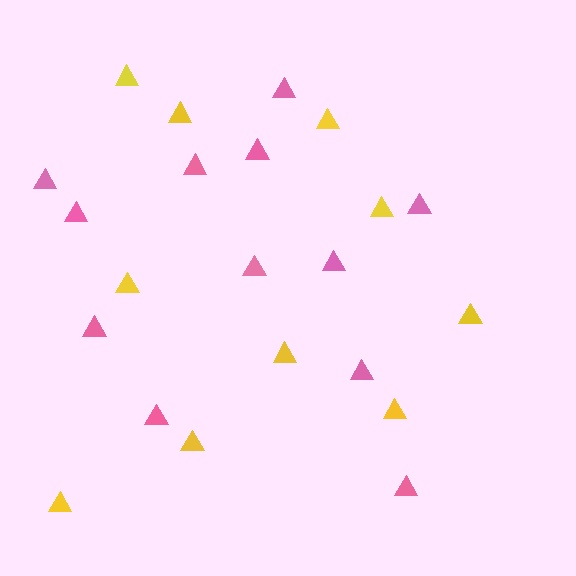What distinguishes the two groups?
There are 2 groups: one group of yellow triangles (10) and one group of pink triangles (12).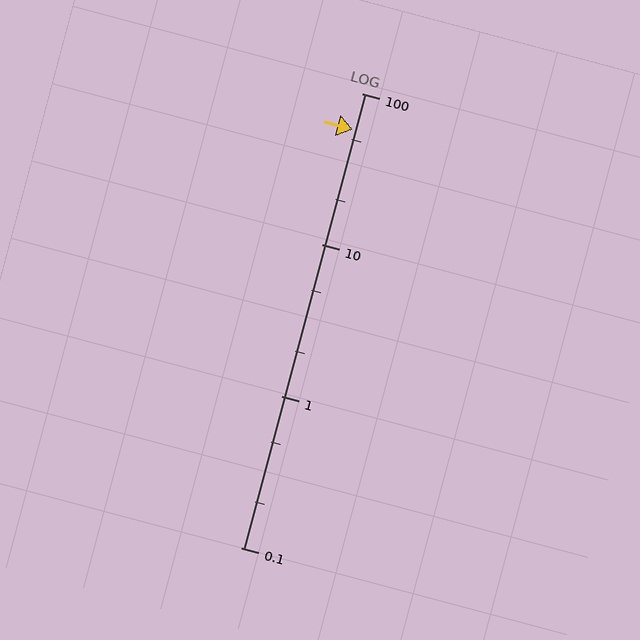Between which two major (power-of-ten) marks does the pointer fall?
The pointer is between 10 and 100.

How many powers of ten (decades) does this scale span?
The scale spans 3 decades, from 0.1 to 100.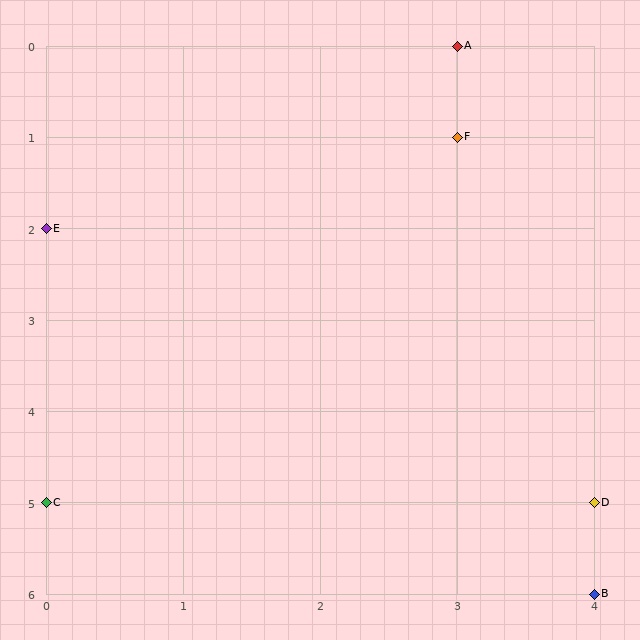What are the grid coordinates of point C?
Point C is at grid coordinates (0, 5).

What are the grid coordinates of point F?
Point F is at grid coordinates (3, 1).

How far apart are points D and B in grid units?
Points D and B are 1 row apart.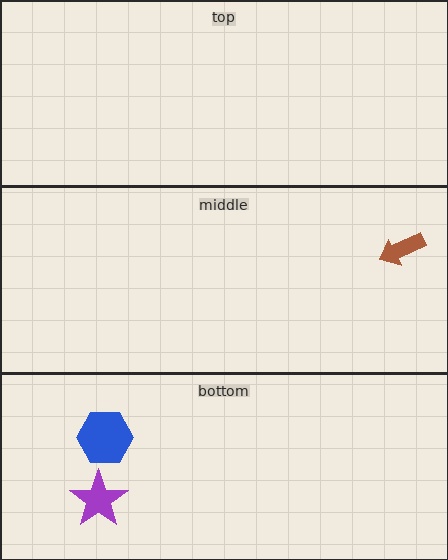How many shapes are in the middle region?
1.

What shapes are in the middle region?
The brown arrow.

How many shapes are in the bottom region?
2.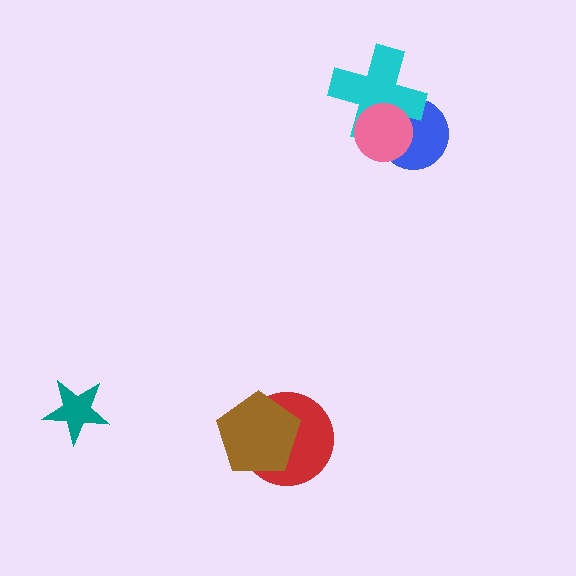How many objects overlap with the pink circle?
2 objects overlap with the pink circle.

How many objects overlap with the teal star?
0 objects overlap with the teal star.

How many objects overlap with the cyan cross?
2 objects overlap with the cyan cross.